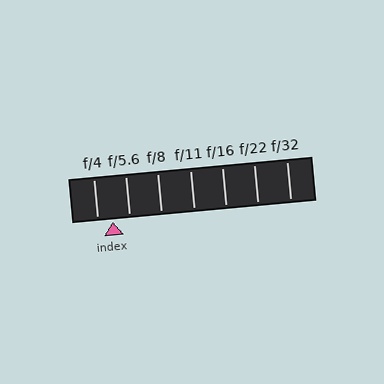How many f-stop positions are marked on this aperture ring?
There are 7 f-stop positions marked.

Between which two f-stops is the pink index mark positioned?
The index mark is between f/4 and f/5.6.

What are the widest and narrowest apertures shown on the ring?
The widest aperture shown is f/4 and the narrowest is f/32.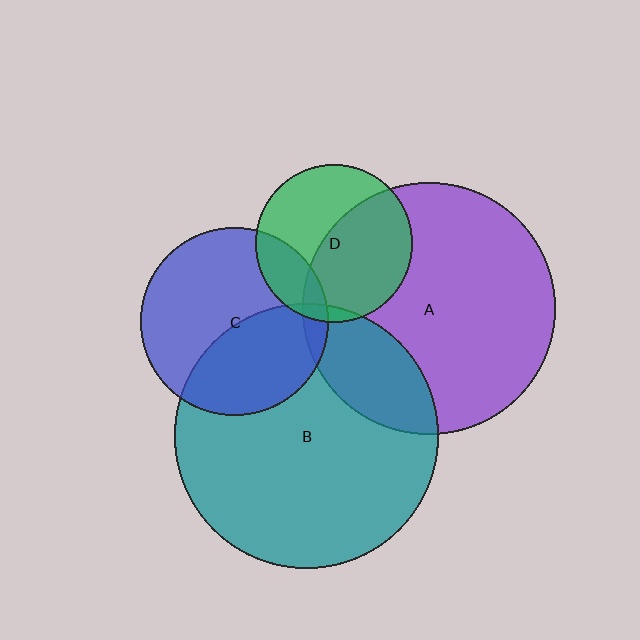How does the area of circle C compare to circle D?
Approximately 1.4 times.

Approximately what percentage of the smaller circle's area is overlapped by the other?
Approximately 5%.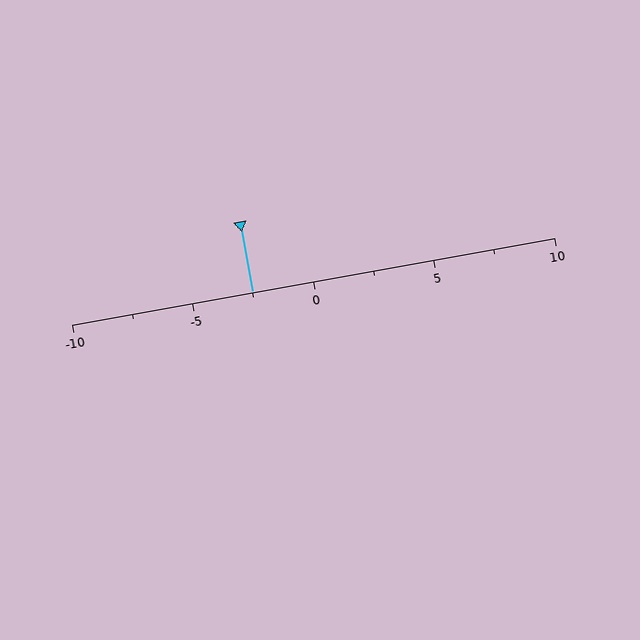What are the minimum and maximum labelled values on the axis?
The axis runs from -10 to 10.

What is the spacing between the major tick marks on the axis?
The major ticks are spaced 5 apart.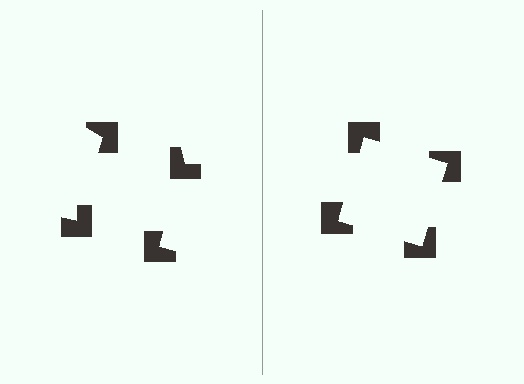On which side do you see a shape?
An illusory square appears on the right side. On the left side the wedge cuts are rotated, so no coherent shape forms.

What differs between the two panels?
The notched squares are positioned identically on both sides; only the wedge orientations differ. On the right they align to a square; on the left they are misaligned.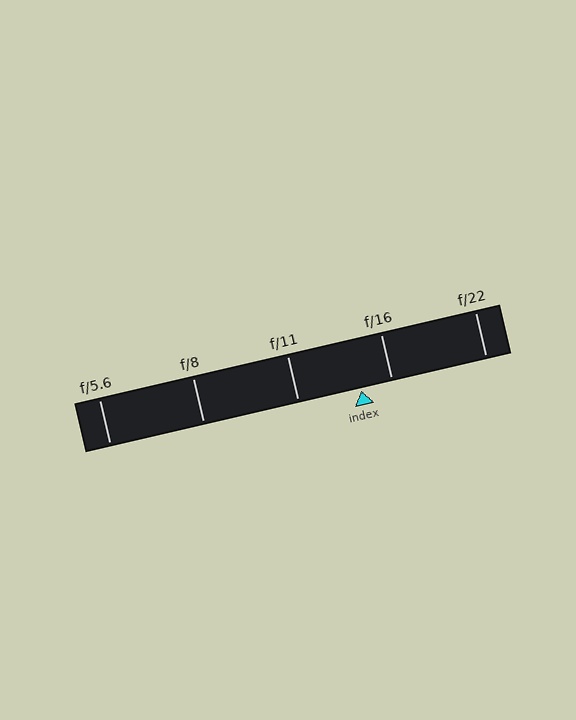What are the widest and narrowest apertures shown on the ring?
The widest aperture shown is f/5.6 and the narrowest is f/22.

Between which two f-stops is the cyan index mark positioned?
The index mark is between f/11 and f/16.